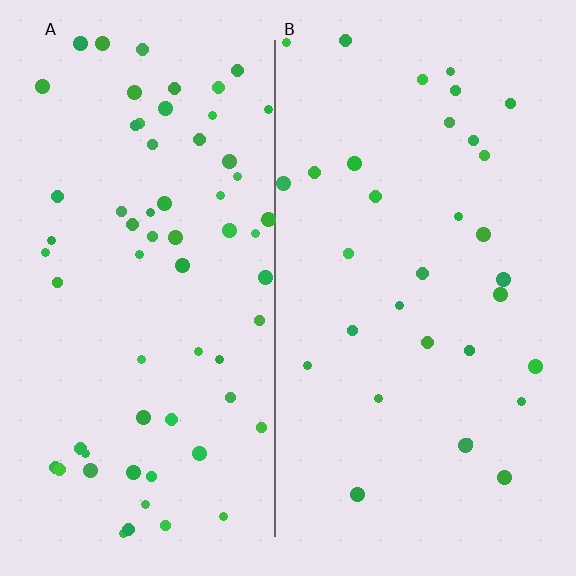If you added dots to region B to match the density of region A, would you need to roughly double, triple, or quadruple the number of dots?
Approximately double.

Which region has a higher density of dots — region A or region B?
A (the left).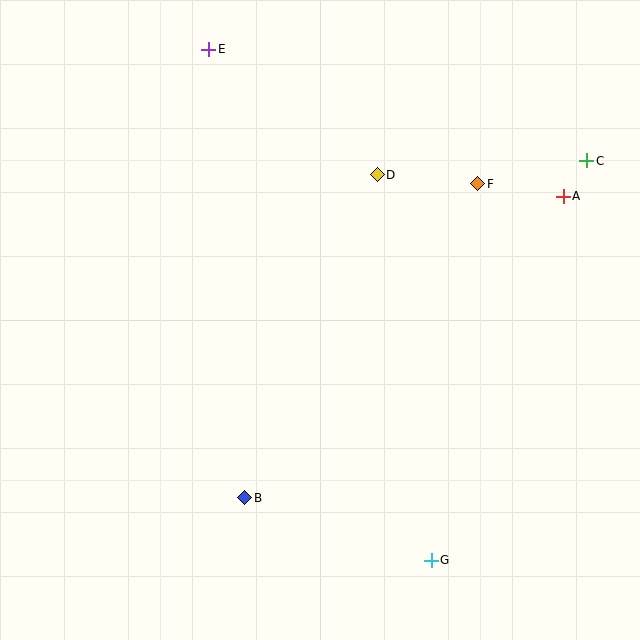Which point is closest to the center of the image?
Point D at (377, 175) is closest to the center.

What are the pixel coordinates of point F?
Point F is at (478, 184).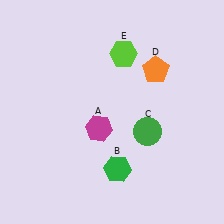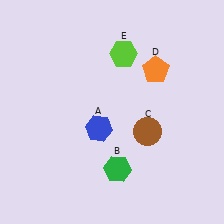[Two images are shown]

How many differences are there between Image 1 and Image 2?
There are 2 differences between the two images.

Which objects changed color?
A changed from magenta to blue. C changed from green to brown.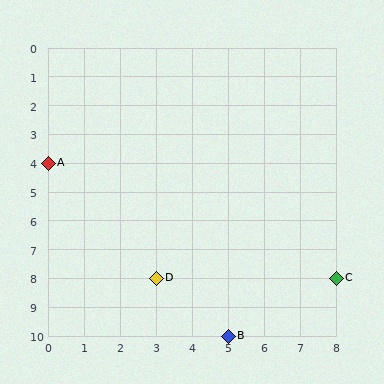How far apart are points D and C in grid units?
Points D and C are 5 columns apart.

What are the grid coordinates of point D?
Point D is at grid coordinates (3, 8).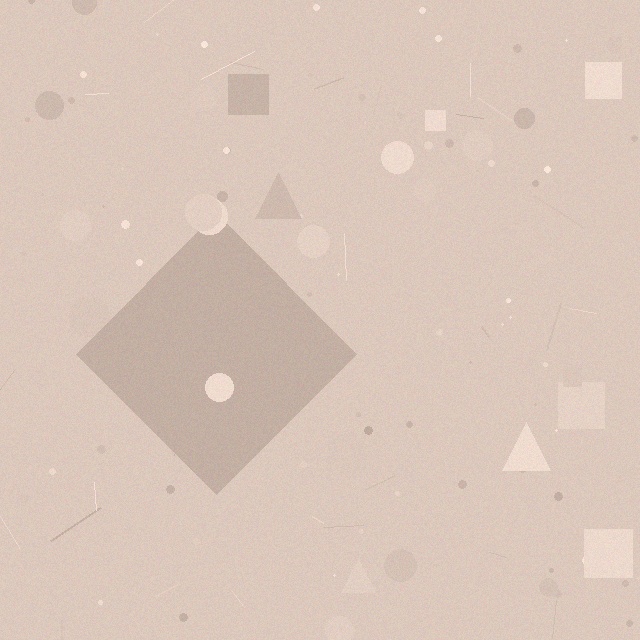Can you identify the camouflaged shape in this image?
The camouflaged shape is a diamond.